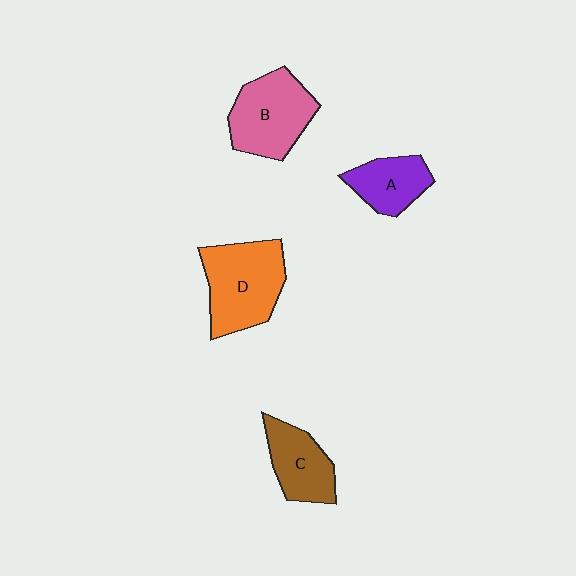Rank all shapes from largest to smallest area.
From largest to smallest: D (orange), B (pink), C (brown), A (purple).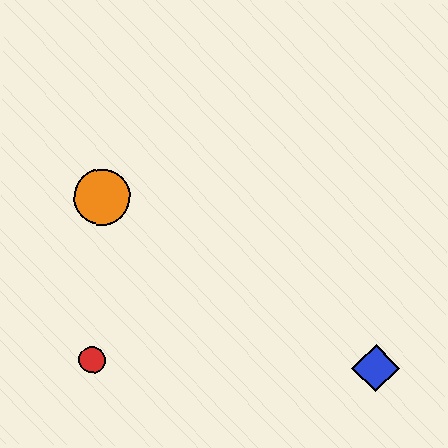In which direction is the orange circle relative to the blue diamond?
The orange circle is to the left of the blue diamond.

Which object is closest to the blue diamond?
The red circle is closest to the blue diamond.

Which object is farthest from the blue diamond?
The orange circle is farthest from the blue diamond.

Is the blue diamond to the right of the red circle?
Yes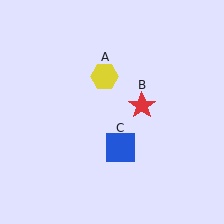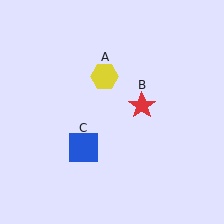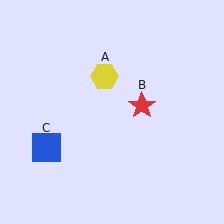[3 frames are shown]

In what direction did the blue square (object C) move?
The blue square (object C) moved left.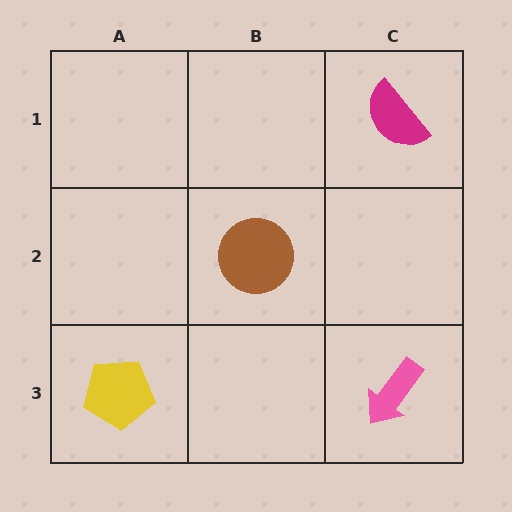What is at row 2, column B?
A brown circle.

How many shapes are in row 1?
1 shape.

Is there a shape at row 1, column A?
No, that cell is empty.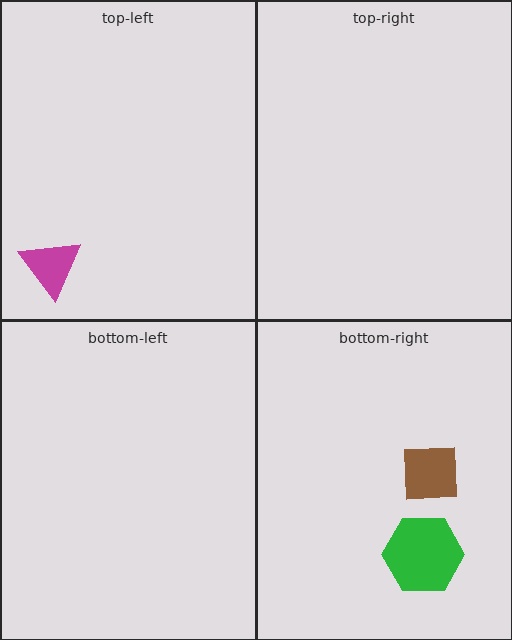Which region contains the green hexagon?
The bottom-right region.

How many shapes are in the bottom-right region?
2.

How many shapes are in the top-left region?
1.